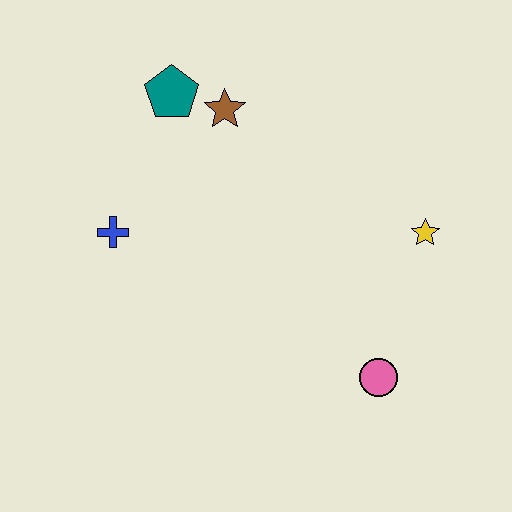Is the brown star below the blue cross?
No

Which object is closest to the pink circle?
The yellow star is closest to the pink circle.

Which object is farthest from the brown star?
The pink circle is farthest from the brown star.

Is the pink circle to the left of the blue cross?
No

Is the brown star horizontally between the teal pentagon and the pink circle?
Yes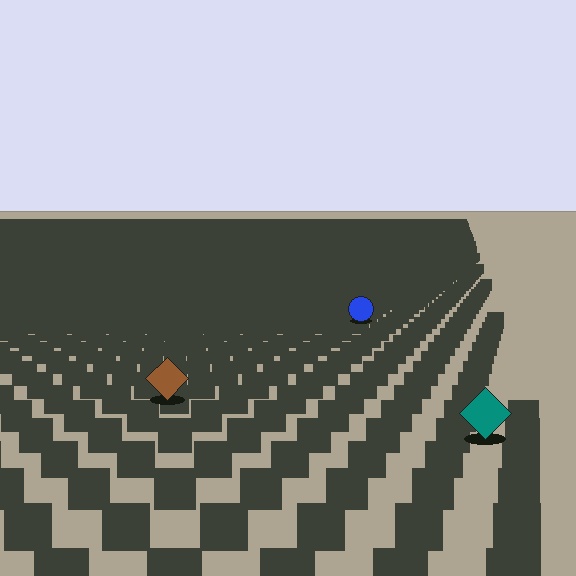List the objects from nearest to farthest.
From nearest to farthest: the teal diamond, the brown diamond, the blue circle.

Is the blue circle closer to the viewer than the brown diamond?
No. The brown diamond is closer — you can tell from the texture gradient: the ground texture is coarser near it.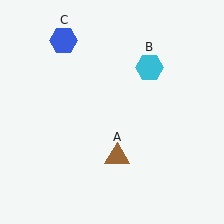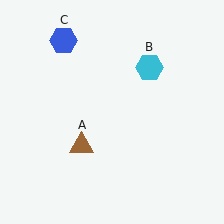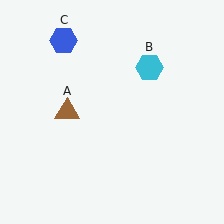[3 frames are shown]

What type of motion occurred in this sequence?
The brown triangle (object A) rotated clockwise around the center of the scene.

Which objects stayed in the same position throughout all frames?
Cyan hexagon (object B) and blue hexagon (object C) remained stationary.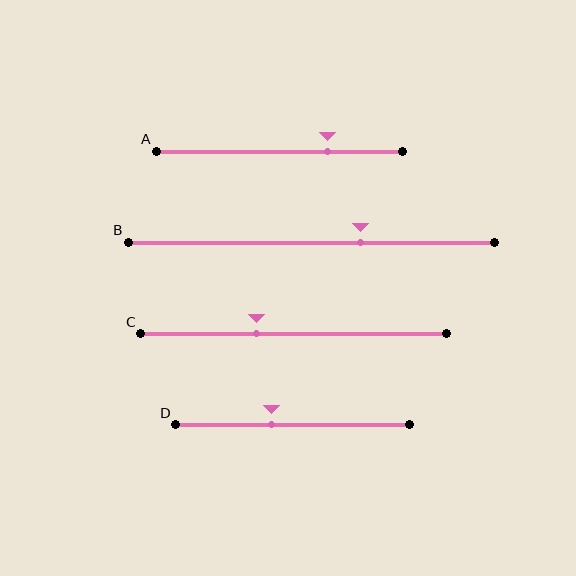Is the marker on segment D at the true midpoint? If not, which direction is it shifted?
No, the marker on segment D is shifted to the left by about 9% of the segment length.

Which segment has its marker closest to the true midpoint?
Segment D has its marker closest to the true midpoint.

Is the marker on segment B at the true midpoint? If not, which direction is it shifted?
No, the marker on segment B is shifted to the right by about 13% of the segment length.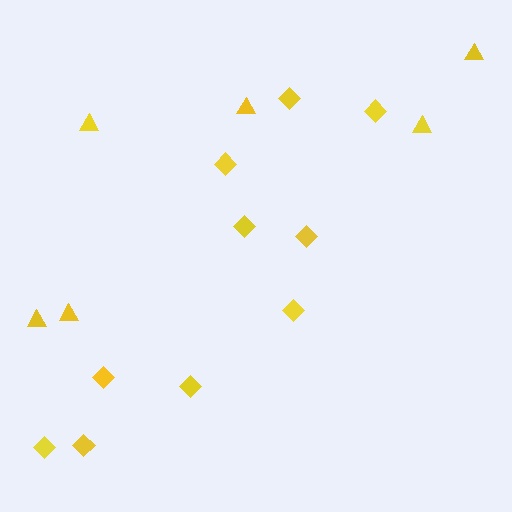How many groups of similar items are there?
There are 2 groups: one group of diamonds (10) and one group of triangles (6).